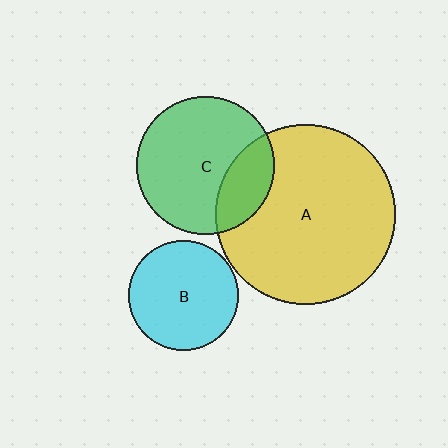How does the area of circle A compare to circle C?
Approximately 1.7 times.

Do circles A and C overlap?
Yes.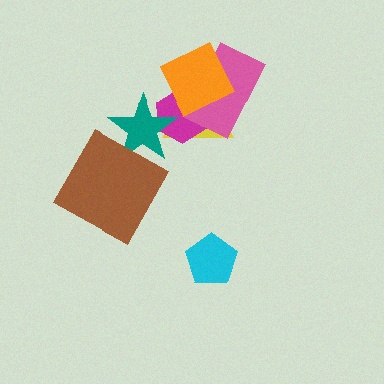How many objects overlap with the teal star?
3 objects overlap with the teal star.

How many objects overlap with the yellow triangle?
4 objects overlap with the yellow triangle.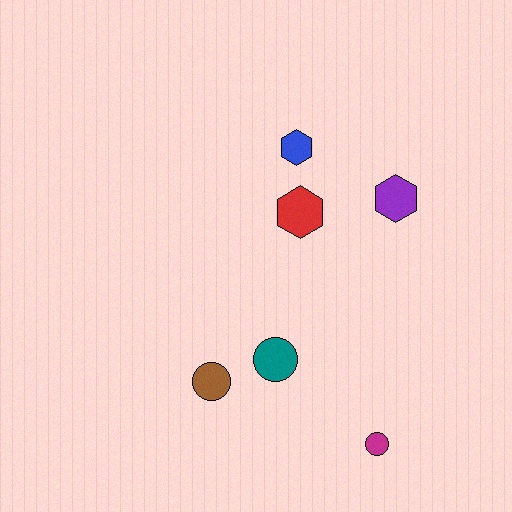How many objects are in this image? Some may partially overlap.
There are 6 objects.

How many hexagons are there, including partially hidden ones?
There are 3 hexagons.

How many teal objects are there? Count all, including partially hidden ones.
There is 1 teal object.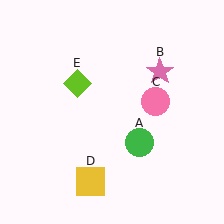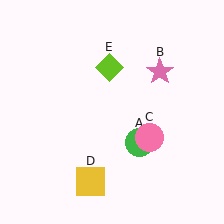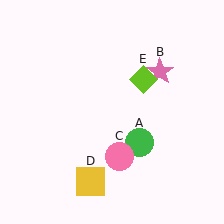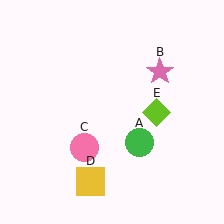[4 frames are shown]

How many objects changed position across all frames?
2 objects changed position: pink circle (object C), lime diamond (object E).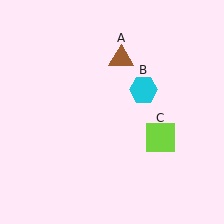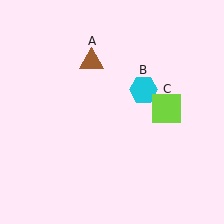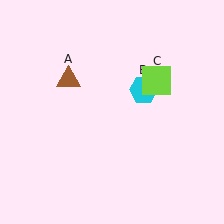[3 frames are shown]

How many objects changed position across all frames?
2 objects changed position: brown triangle (object A), lime square (object C).